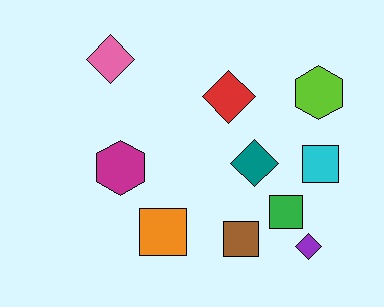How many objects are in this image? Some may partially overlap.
There are 10 objects.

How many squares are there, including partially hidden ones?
There are 4 squares.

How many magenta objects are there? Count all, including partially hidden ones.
There is 1 magenta object.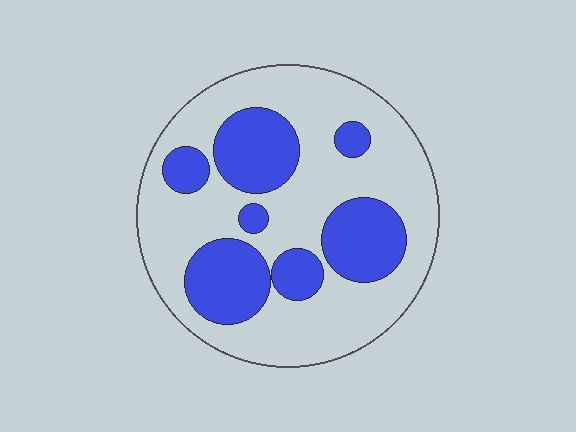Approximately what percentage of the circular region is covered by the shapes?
Approximately 30%.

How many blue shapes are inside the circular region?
7.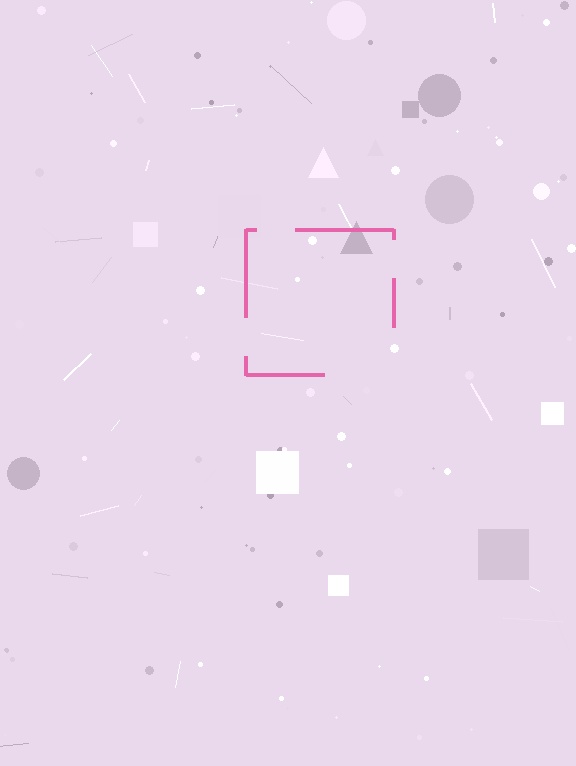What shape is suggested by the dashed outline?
The dashed outline suggests a square.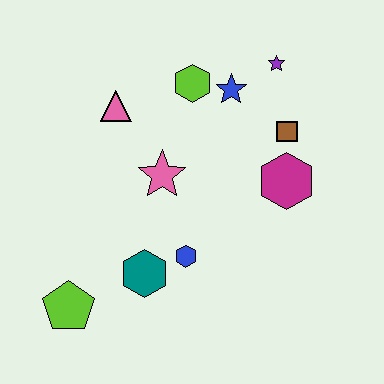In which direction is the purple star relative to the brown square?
The purple star is above the brown square.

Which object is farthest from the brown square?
The lime pentagon is farthest from the brown square.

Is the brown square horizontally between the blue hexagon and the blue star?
No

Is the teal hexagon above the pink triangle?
No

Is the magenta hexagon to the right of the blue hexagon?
Yes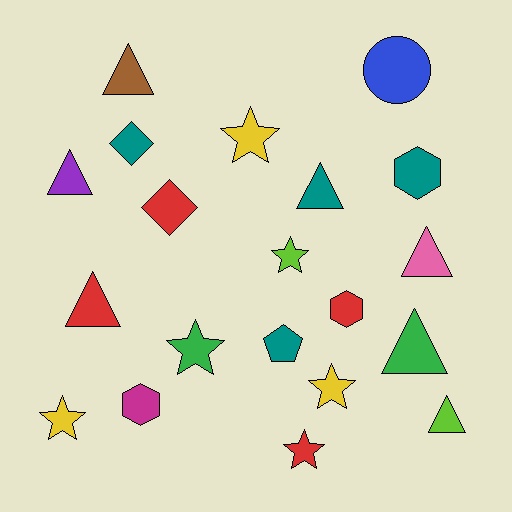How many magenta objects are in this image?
There is 1 magenta object.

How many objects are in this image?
There are 20 objects.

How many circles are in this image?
There is 1 circle.